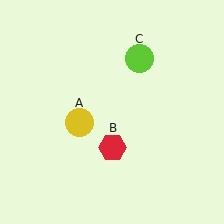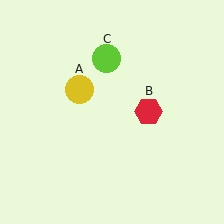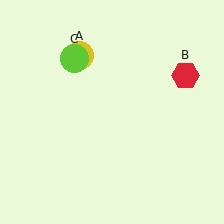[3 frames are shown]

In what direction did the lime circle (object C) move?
The lime circle (object C) moved left.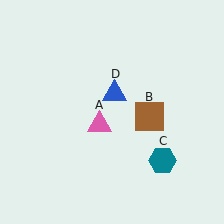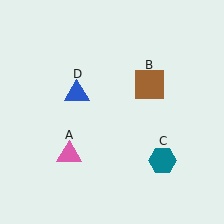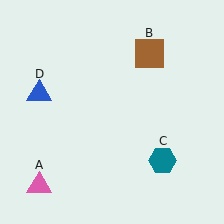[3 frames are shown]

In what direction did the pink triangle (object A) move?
The pink triangle (object A) moved down and to the left.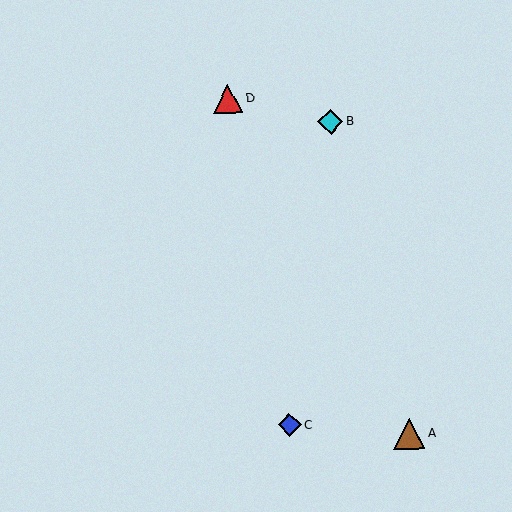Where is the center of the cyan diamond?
The center of the cyan diamond is at (330, 121).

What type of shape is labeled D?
Shape D is a red triangle.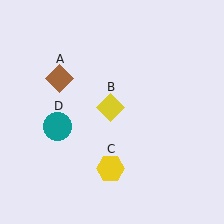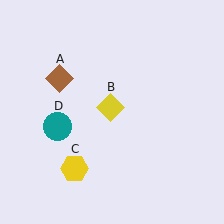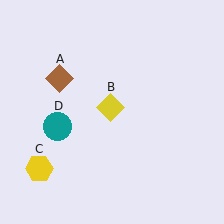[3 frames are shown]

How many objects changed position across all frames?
1 object changed position: yellow hexagon (object C).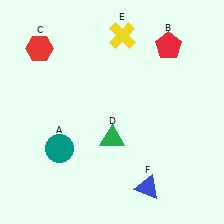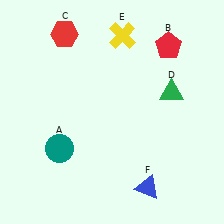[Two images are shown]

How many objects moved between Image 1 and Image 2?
2 objects moved between the two images.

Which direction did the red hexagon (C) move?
The red hexagon (C) moved right.